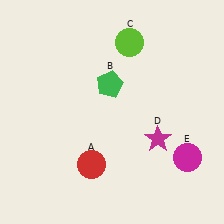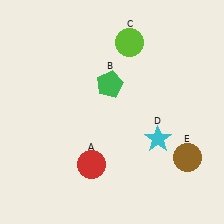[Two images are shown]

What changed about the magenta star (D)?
In Image 1, D is magenta. In Image 2, it changed to cyan.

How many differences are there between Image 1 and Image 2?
There are 2 differences between the two images.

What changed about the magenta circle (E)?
In Image 1, E is magenta. In Image 2, it changed to brown.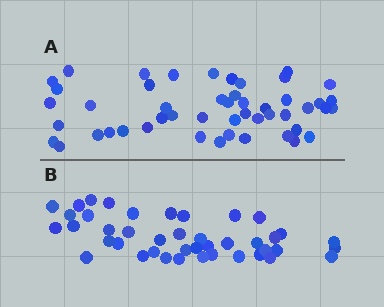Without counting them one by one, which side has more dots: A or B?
Region A (the top region) has more dots.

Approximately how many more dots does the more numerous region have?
Region A has roughly 8 or so more dots than region B.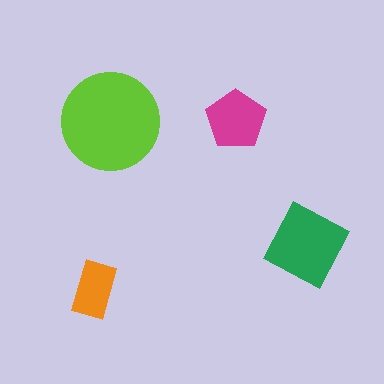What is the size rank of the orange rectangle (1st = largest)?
4th.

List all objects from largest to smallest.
The lime circle, the green diamond, the magenta pentagon, the orange rectangle.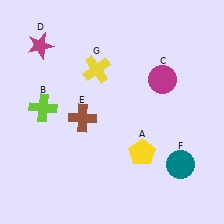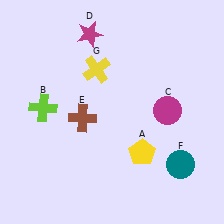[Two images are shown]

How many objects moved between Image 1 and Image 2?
2 objects moved between the two images.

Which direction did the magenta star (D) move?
The magenta star (D) moved right.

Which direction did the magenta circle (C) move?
The magenta circle (C) moved down.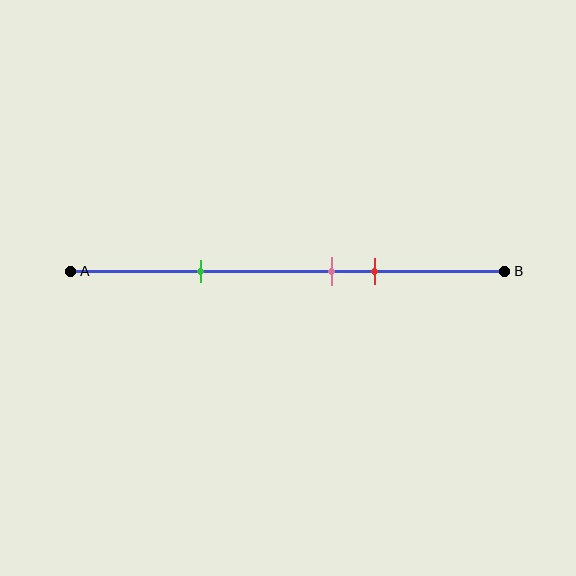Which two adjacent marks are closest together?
The pink and red marks are the closest adjacent pair.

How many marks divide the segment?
There are 3 marks dividing the segment.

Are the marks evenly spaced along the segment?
No, the marks are not evenly spaced.